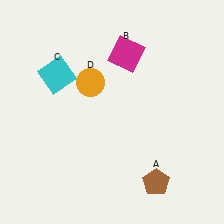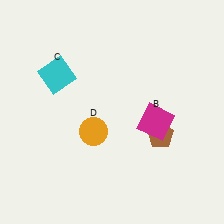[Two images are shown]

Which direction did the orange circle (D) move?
The orange circle (D) moved down.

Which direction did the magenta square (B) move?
The magenta square (B) moved down.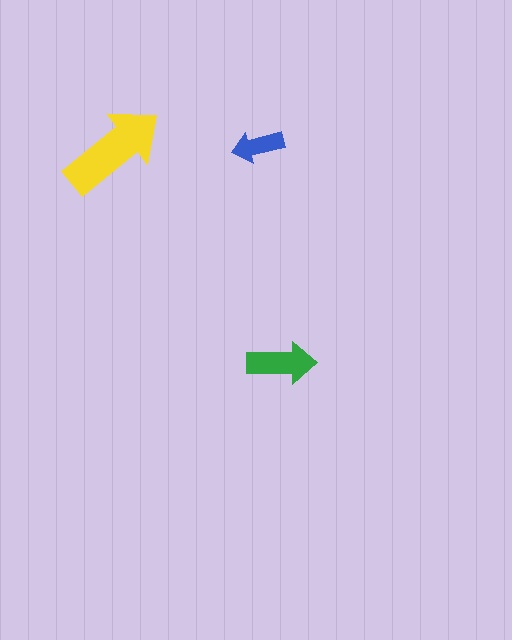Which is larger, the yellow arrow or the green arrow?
The yellow one.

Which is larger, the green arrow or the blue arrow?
The green one.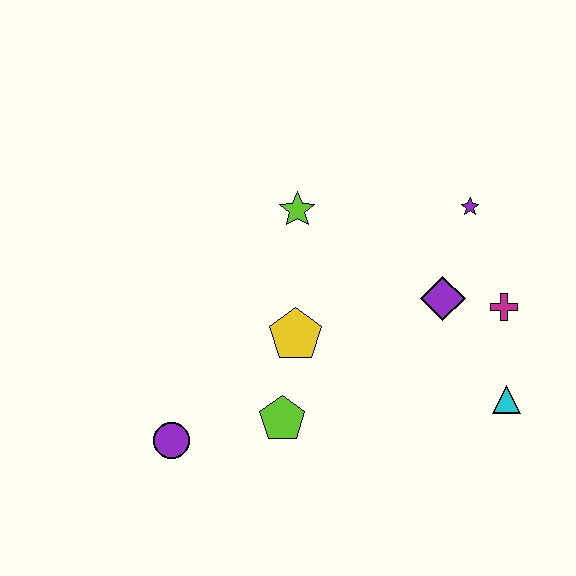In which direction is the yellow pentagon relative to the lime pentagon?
The yellow pentagon is above the lime pentagon.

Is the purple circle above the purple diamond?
No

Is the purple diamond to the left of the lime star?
No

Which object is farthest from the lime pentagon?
The purple star is farthest from the lime pentagon.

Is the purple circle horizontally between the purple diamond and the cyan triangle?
No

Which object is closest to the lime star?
The yellow pentagon is closest to the lime star.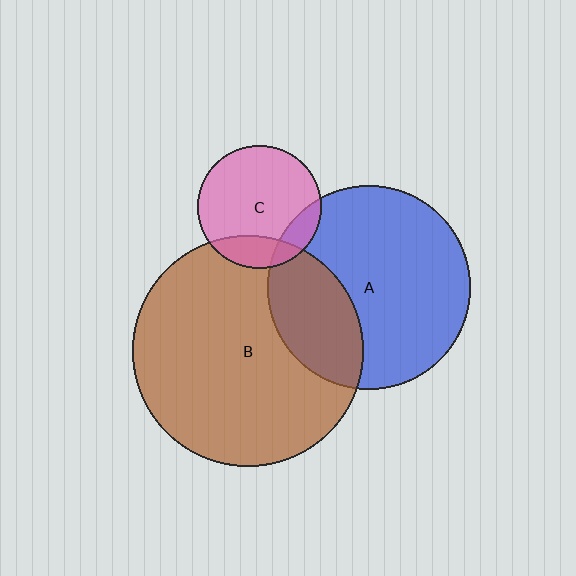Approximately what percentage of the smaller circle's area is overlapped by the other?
Approximately 15%.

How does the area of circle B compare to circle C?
Approximately 3.5 times.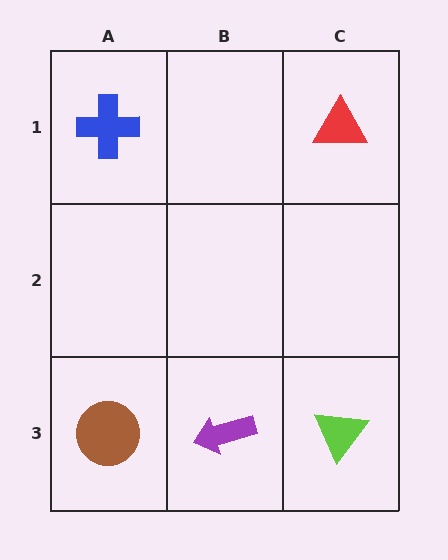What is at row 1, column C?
A red triangle.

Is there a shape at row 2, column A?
No, that cell is empty.